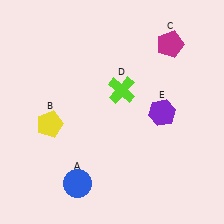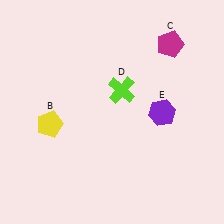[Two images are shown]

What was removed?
The blue circle (A) was removed in Image 2.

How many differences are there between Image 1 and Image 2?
There is 1 difference between the two images.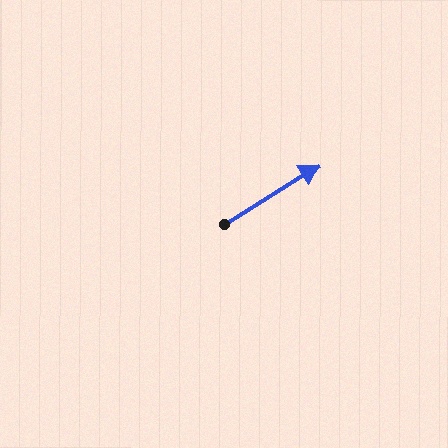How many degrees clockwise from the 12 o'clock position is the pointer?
Approximately 58 degrees.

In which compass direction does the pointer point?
Northeast.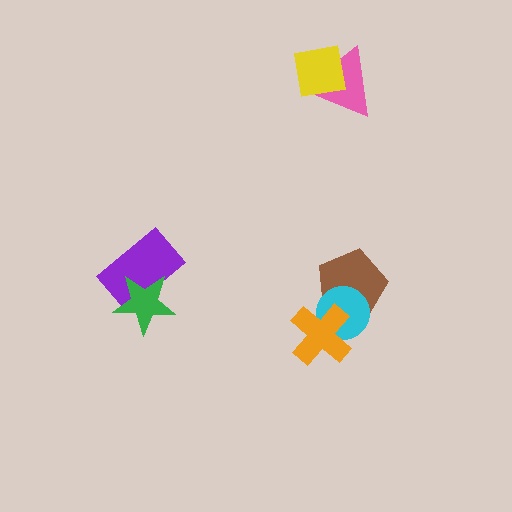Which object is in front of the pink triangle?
The yellow square is in front of the pink triangle.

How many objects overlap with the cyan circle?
2 objects overlap with the cyan circle.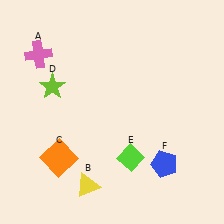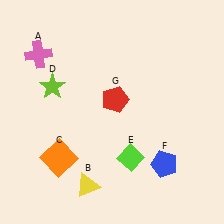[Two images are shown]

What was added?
A red pentagon (G) was added in Image 2.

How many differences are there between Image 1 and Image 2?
There is 1 difference between the two images.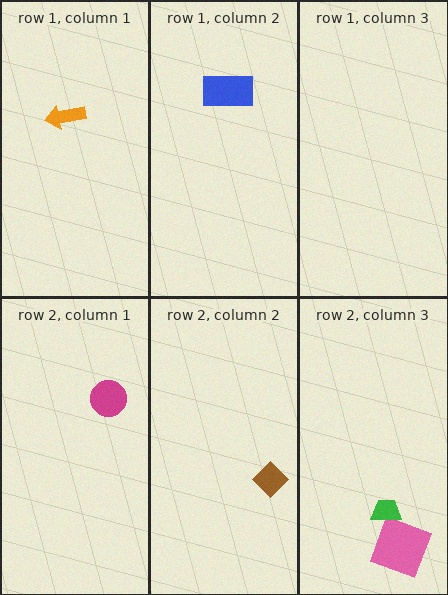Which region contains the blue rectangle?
The row 1, column 2 region.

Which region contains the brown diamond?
The row 2, column 2 region.